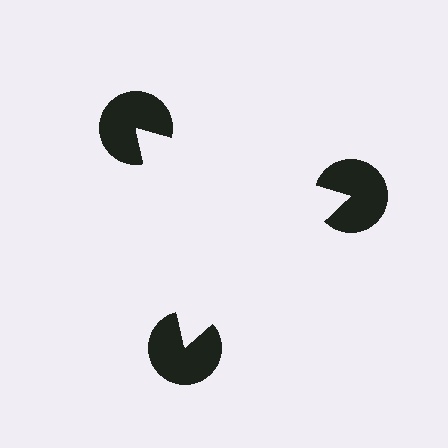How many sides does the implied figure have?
3 sides.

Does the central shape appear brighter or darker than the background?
It typically appears slightly brighter than the background, even though no actual brightness change is drawn.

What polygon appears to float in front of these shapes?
An illusory triangle — its edges are inferred from the aligned wedge cuts in the pac-man discs, not physically drawn.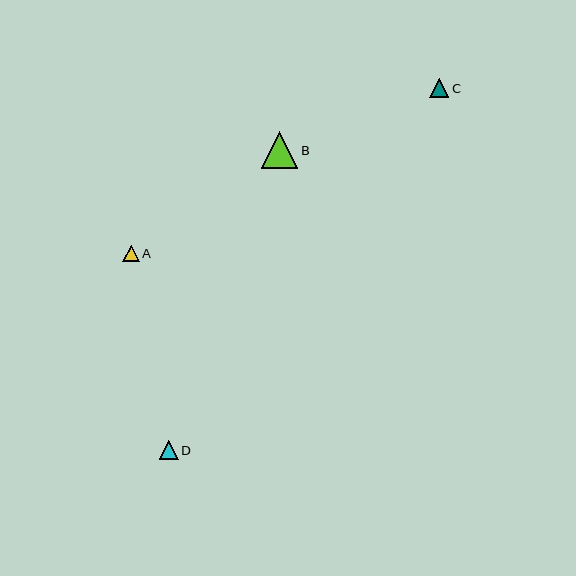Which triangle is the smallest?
Triangle A is the smallest with a size of approximately 17 pixels.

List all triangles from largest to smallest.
From largest to smallest: B, C, D, A.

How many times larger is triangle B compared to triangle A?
Triangle B is approximately 2.2 times the size of triangle A.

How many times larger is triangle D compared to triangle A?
Triangle D is approximately 1.1 times the size of triangle A.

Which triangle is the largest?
Triangle B is the largest with a size of approximately 36 pixels.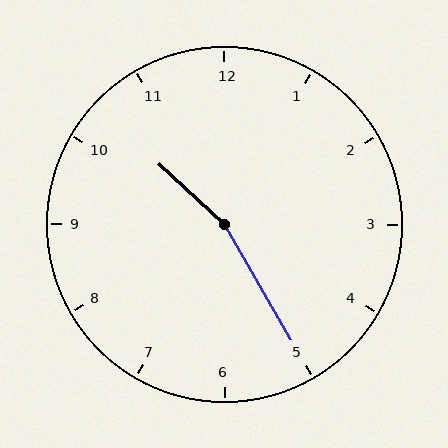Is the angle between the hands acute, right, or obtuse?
It is obtuse.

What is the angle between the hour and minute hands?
Approximately 162 degrees.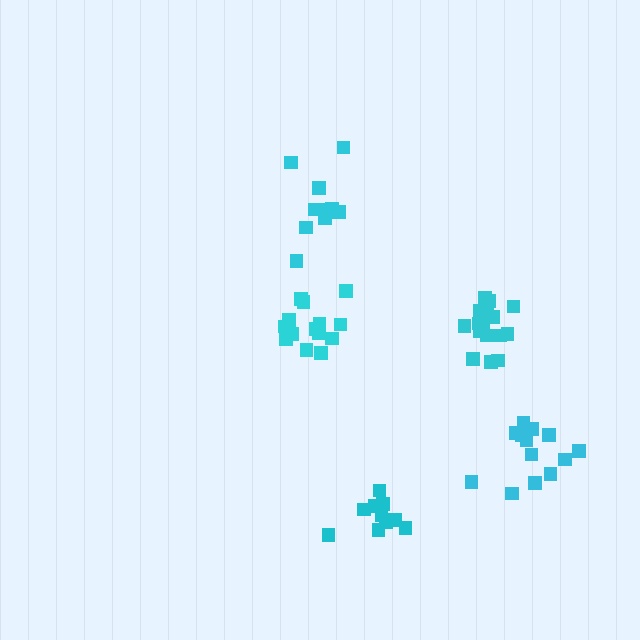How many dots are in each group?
Group 1: 10 dots, Group 2: 14 dots, Group 3: 13 dots, Group 4: 11 dots, Group 5: 16 dots (64 total).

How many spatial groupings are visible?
There are 5 spatial groupings.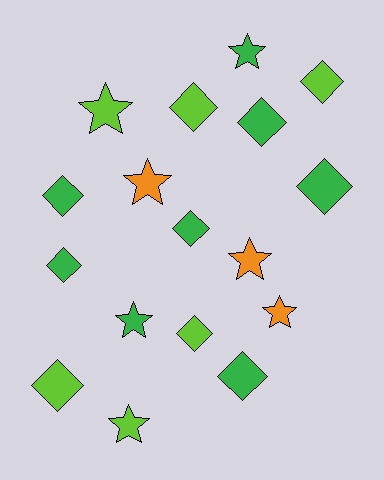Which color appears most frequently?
Green, with 8 objects.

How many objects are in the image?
There are 17 objects.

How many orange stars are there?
There are 3 orange stars.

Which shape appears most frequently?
Diamond, with 10 objects.